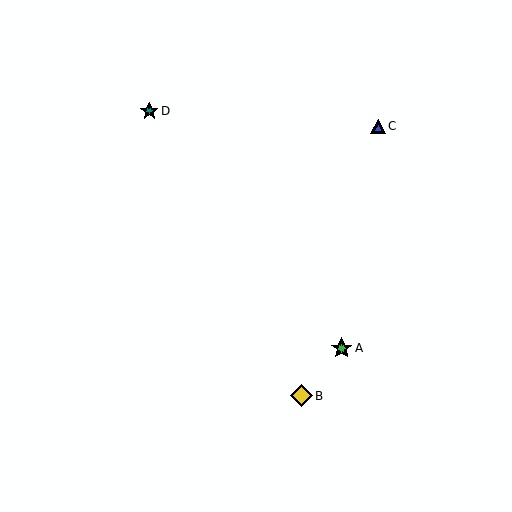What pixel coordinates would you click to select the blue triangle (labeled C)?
Click at (378, 126) to select the blue triangle C.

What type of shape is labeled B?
Shape B is a yellow diamond.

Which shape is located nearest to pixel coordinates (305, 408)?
The yellow diamond (labeled B) at (302, 396) is nearest to that location.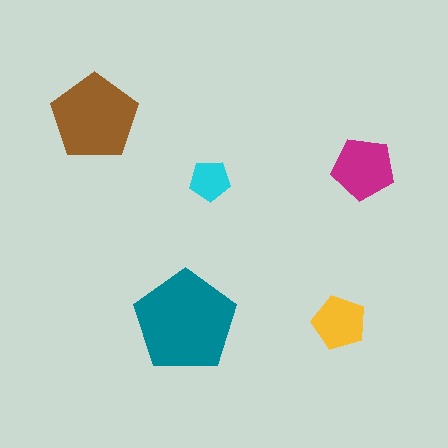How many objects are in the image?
There are 5 objects in the image.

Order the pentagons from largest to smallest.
the teal one, the brown one, the magenta one, the yellow one, the cyan one.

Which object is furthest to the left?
The brown pentagon is leftmost.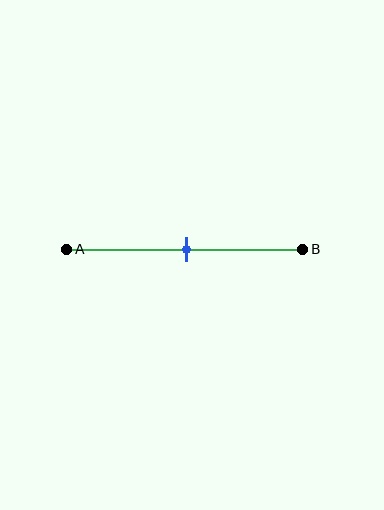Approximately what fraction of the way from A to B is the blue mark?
The blue mark is approximately 50% of the way from A to B.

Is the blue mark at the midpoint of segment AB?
Yes, the mark is approximately at the midpoint.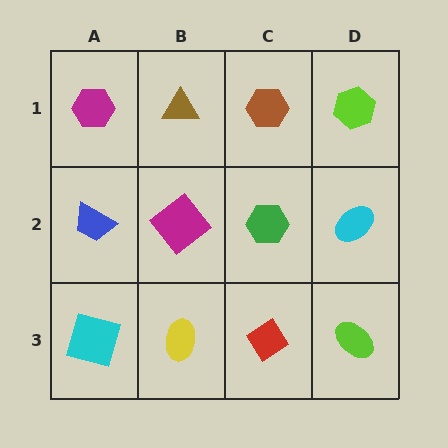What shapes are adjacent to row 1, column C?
A green hexagon (row 2, column C), a brown triangle (row 1, column B), a lime hexagon (row 1, column D).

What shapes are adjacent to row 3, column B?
A magenta diamond (row 2, column B), a cyan square (row 3, column A), a red diamond (row 3, column C).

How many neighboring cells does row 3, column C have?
3.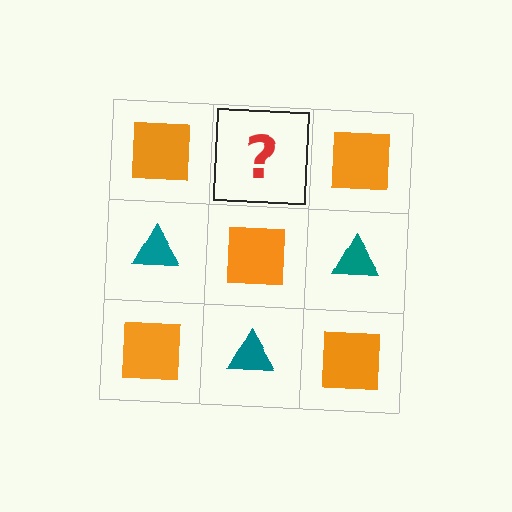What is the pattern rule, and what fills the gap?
The rule is that it alternates orange square and teal triangle in a checkerboard pattern. The gap should be filled with a teal triangle.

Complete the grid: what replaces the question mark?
The question mark should be replaced with a teal triangle.